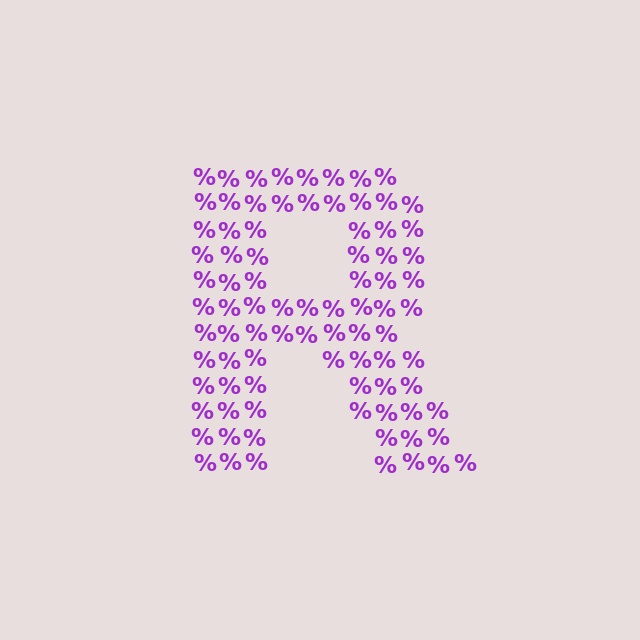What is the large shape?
The large shape is the letter R.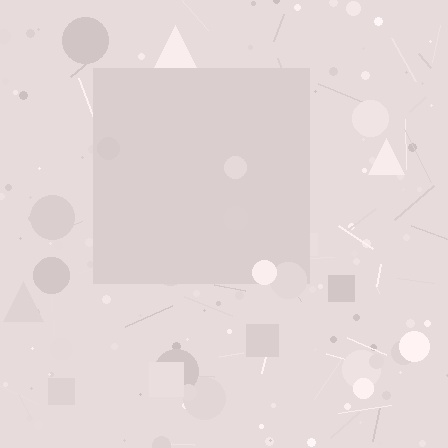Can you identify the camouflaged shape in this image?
The camouflaged shape is a square.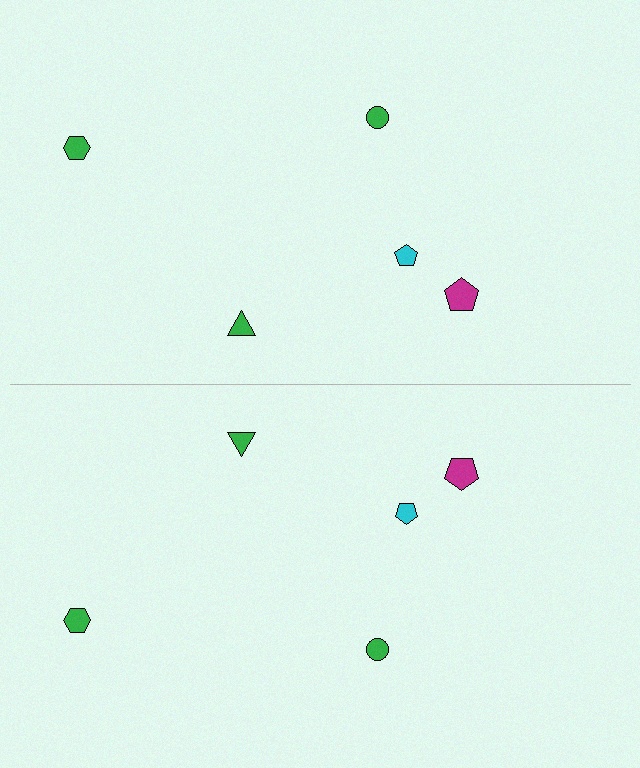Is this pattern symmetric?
Yes, this pattern has bilateral (reflection) symmetry.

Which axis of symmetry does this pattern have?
The pattern has a horizontal axis of symmetry running through the center of the image.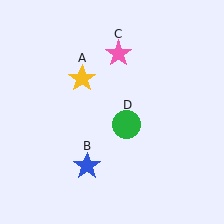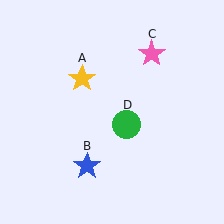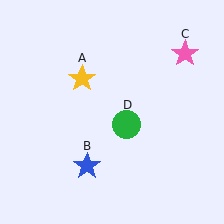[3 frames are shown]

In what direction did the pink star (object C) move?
The pink star (object C) moved right.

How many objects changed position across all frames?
1 object changed position: pink star (object C).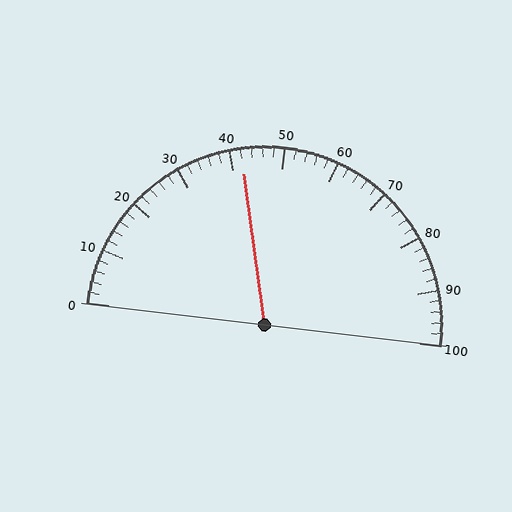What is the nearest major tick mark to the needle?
The nearest major tick mark is 40.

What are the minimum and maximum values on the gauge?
The gauge ranges from 0 to 100.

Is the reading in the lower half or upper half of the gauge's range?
The reading is in the lower half of the range (0 to 100).